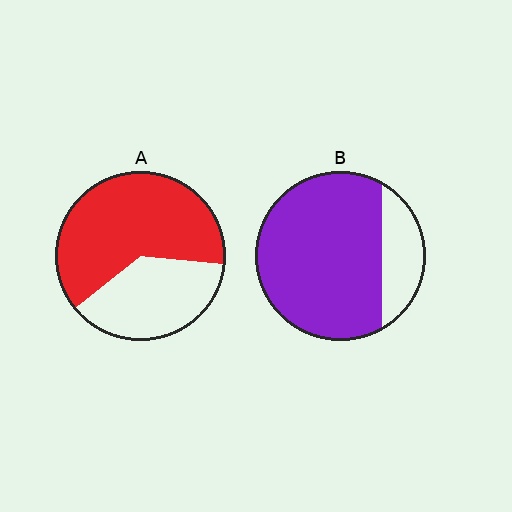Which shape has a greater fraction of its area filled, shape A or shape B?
Shape B.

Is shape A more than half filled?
Yes.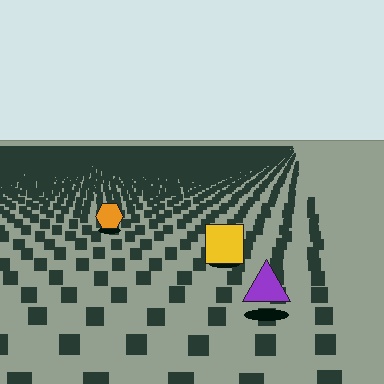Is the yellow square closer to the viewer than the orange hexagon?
Yes. The yellow square is closer — you can tell from the texture gradient: the ground texture is coarser near it.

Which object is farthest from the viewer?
The orange hexagon is farthest from the viewer. It appears smaller and the ground texture around it is denser.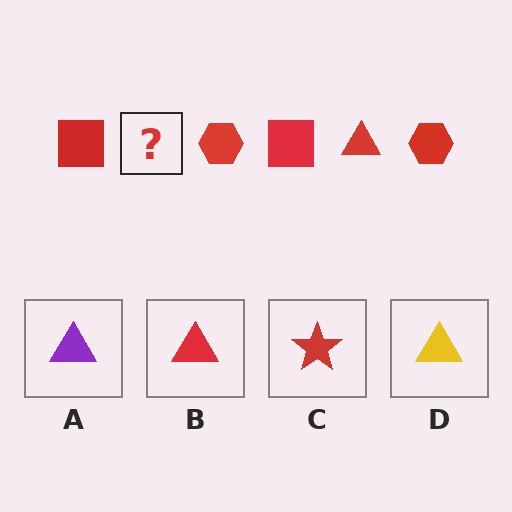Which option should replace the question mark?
Option B.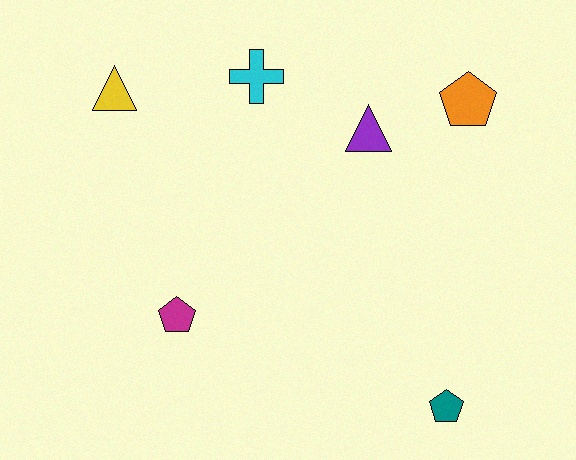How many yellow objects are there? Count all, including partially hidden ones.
There is 1 yellow object.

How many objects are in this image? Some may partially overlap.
There are 6 objects.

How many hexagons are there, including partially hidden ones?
There are no hexagons.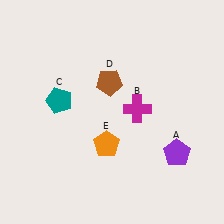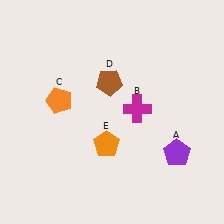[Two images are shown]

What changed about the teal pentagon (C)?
In Image 1, C is teal. In Image 2, it changed to orange.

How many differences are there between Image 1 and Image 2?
There is 1 difference between the two images.